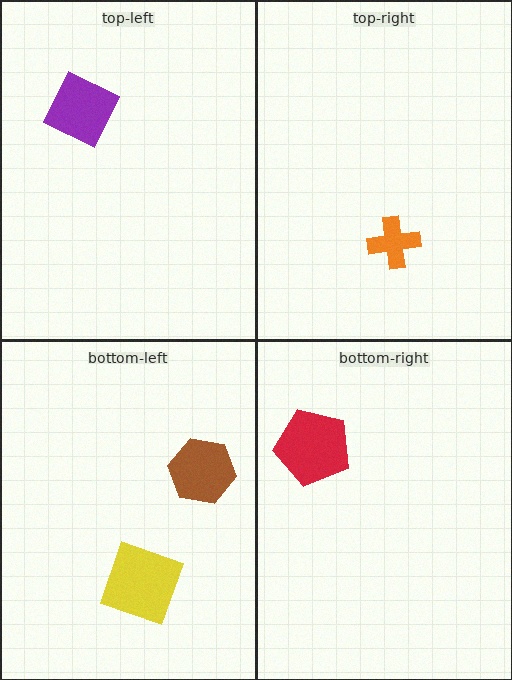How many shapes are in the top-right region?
1.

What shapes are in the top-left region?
The purple diamond.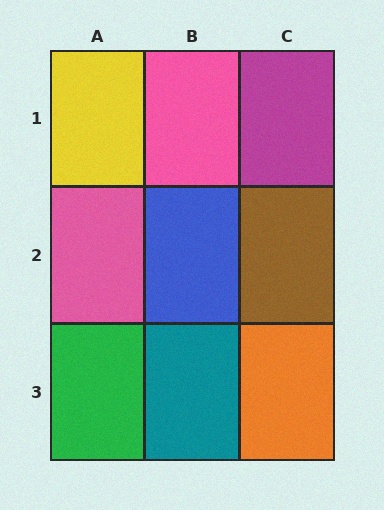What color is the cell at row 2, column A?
Pink.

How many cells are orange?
1 cell is orange.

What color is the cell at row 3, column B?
Teal.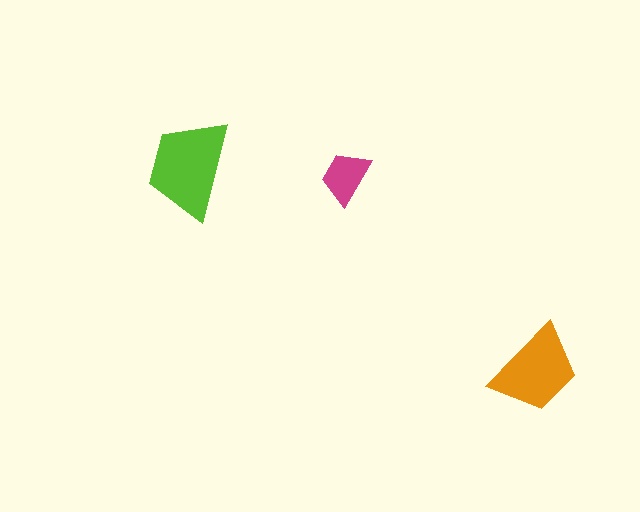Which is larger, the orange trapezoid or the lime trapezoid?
The lime one.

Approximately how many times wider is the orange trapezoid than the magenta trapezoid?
About 1.5 times wider.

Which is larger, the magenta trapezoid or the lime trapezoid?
The lime one.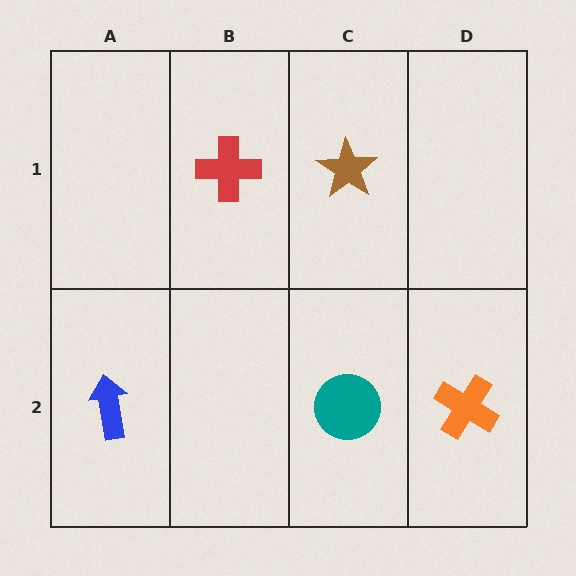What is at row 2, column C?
A teal circle.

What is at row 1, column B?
A red cross.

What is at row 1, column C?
A brown star.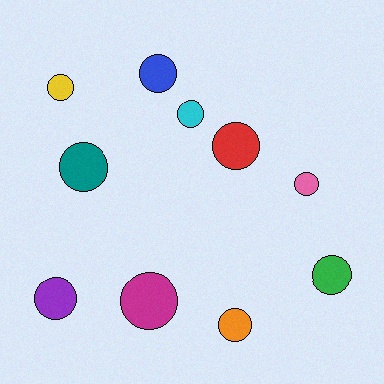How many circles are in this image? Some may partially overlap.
There are 10 circles.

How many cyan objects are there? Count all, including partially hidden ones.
There is 1 cyan object.